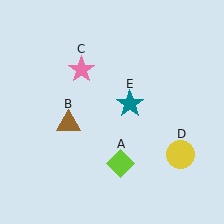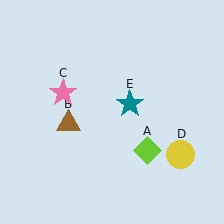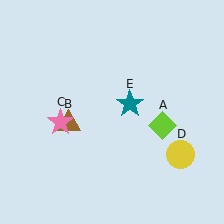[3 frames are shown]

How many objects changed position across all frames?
2 objects changed position: lime diamond (object A), pink star (object C).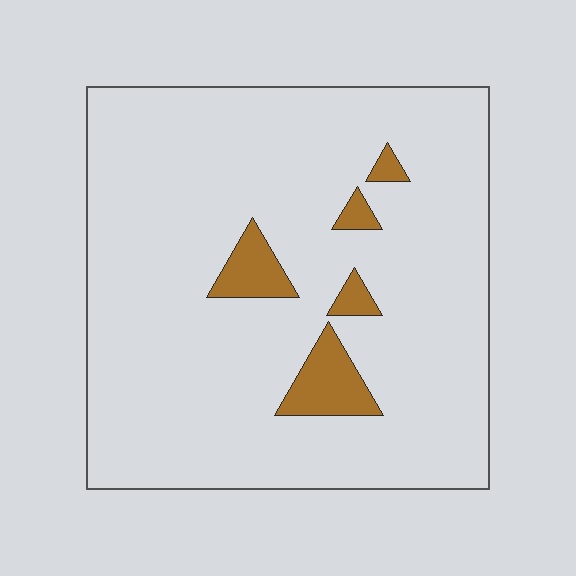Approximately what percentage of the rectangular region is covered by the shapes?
Approximately 10%.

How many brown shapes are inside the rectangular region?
5.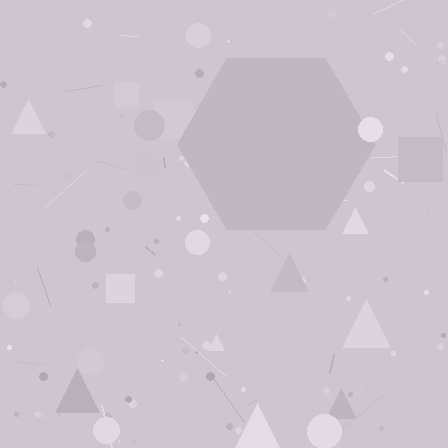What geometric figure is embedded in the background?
A hexagon is embedded in the background.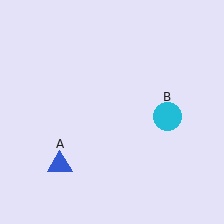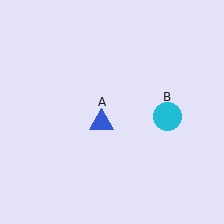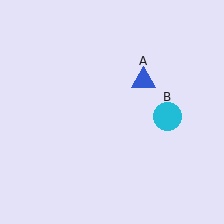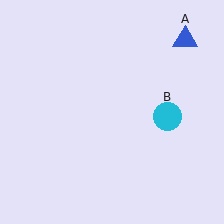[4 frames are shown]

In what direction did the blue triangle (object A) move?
The blue triangle (object A) moved up and to the right.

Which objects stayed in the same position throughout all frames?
Cyan circle (object B) remained stationary.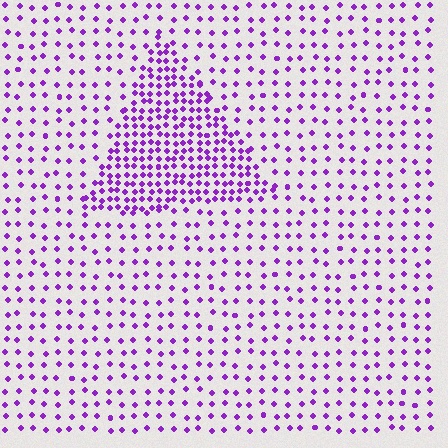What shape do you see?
I see a triangle.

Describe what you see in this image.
The image contains small purple elements arranged at two different densities. A triangle-shaped region is visible where the elements are more densely packed than the surrounding area.